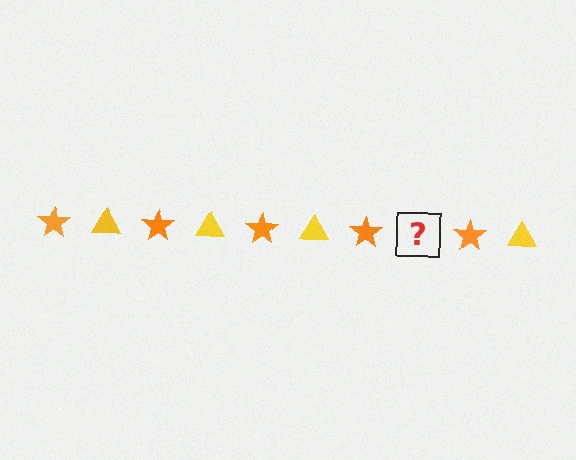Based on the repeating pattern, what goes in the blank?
The blank should be a yellow triangle.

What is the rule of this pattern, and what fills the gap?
The rule is that the pattern alternates between orange star and yellow triangle. The gap should be filled with a yellow triangle.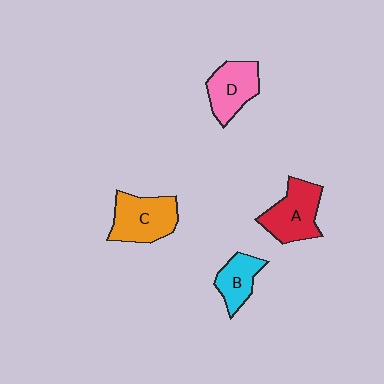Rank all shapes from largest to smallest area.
From largest to smallest: C (orange), A (red), D (pink), B (cyan).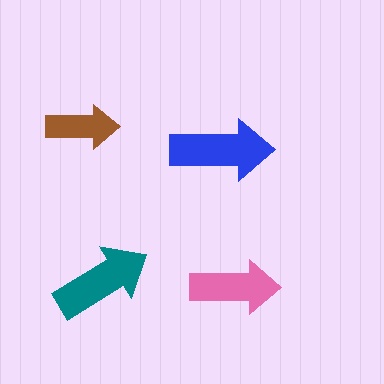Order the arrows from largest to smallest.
the blue one, the teal one, the pink one, the brown one.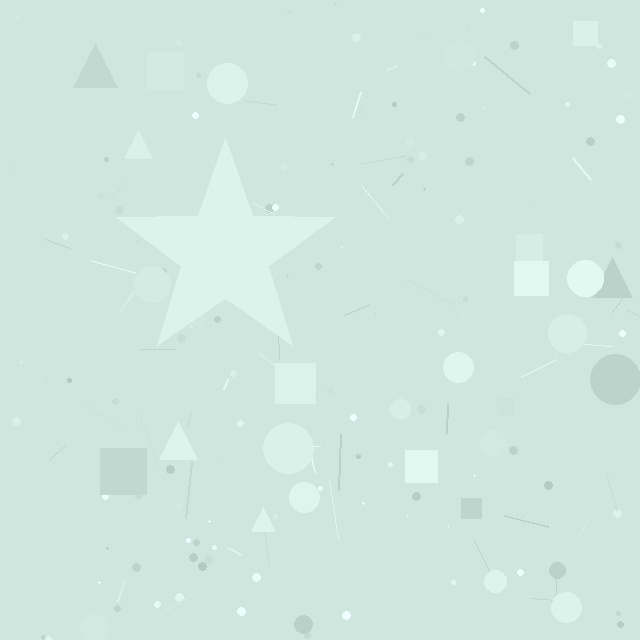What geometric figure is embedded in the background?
A star is embedded in the background.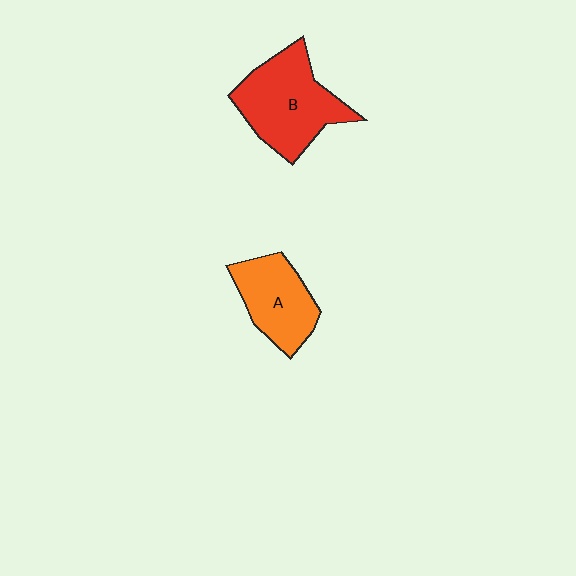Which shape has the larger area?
Shape B (red).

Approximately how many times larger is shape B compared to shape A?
Approximately 1.4 times.